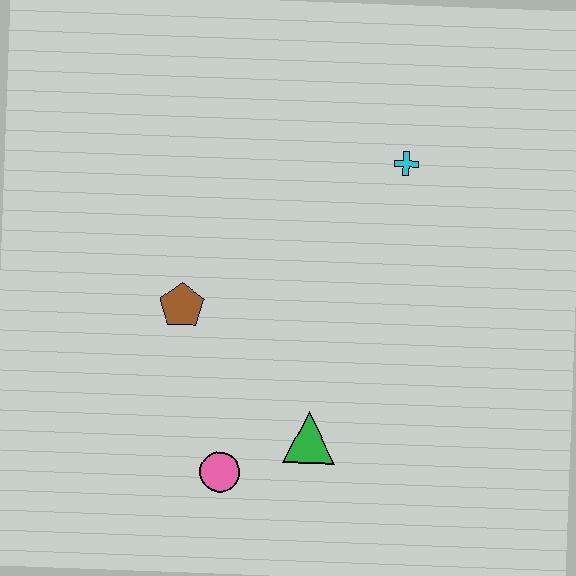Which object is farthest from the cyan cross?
The pink circle is farthest from the cyan cross.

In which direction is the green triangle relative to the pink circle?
The green triangle is to the right of the pink circle.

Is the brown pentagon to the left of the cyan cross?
Yes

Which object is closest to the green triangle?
The pink circle is closest to the green triangle.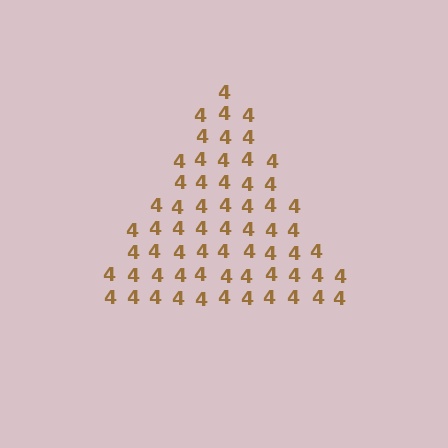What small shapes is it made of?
It is made of small digit 4's.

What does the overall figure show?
The overall figure shows a triangle.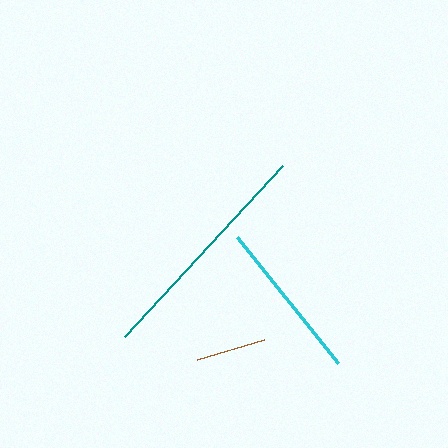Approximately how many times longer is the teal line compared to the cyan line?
The teal line is approximately 1.4 times the length of the cyan line.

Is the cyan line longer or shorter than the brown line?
The cyan line is longer than the brown line.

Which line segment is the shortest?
The brown line is the shortest at approximately 70 pixels.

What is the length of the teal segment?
The teal segment is approximately 233 pixels long.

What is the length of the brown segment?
The brown segment is approximately 70 pixels long.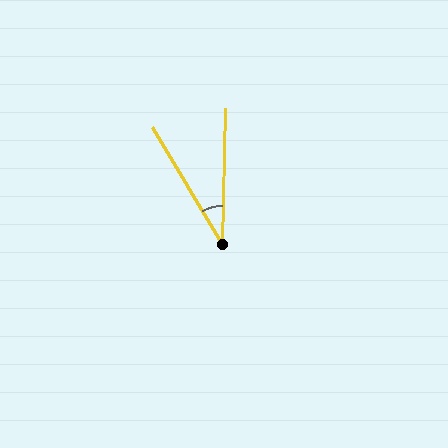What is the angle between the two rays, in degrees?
Approximately 32 degrees.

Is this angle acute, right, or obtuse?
It is acute.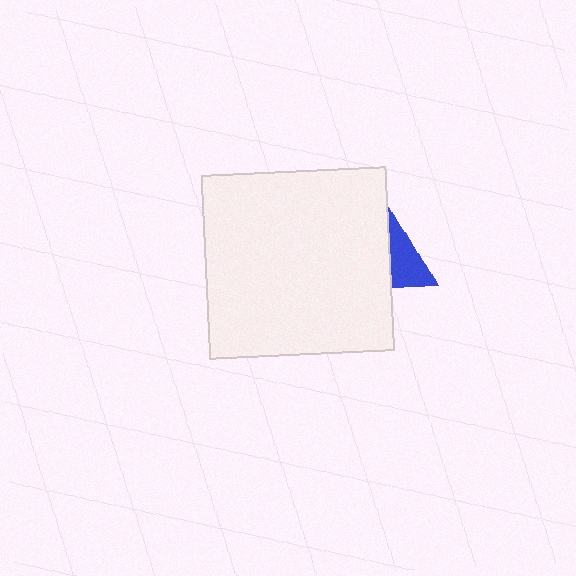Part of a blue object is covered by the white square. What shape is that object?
It is a triangle.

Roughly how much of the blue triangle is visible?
A small part of it is visible (roughly 44%).